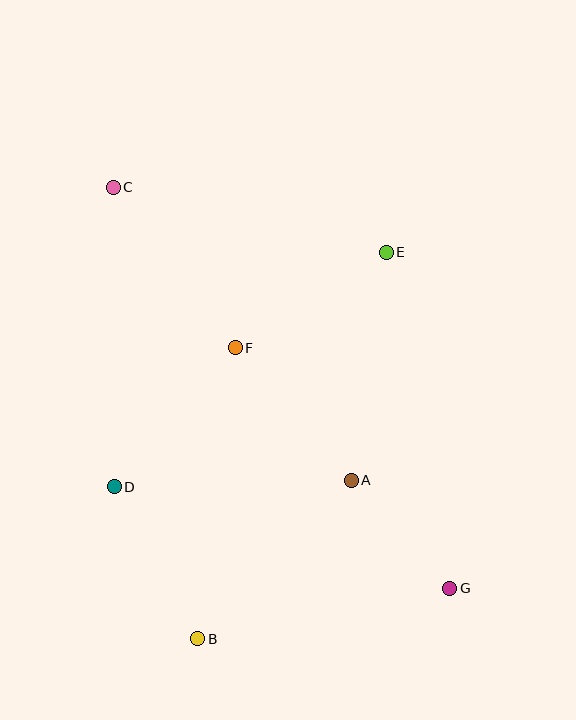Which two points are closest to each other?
Points A and G are closest to each other.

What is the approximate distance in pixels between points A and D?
The distance between A and D is approximately 237 pixels.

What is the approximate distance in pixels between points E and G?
The distance between E and G is approximately 342 pixels.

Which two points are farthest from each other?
Points C and G are farthest from each other.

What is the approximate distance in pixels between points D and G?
The distance between D and G is approximately 350 pixels.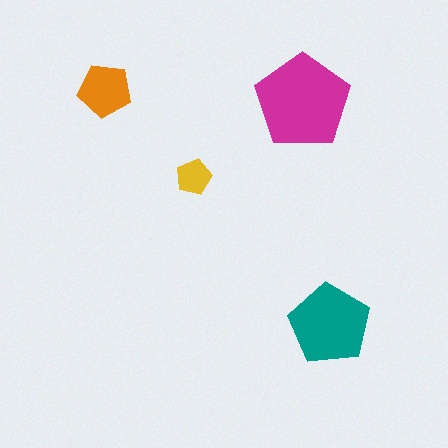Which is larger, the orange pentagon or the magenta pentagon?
The magenta one.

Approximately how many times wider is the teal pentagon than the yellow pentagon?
About 2.5 times wider.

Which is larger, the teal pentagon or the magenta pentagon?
The magenta one.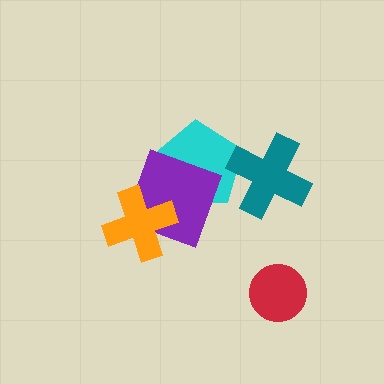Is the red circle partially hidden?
No, no other shape covers it.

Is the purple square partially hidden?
Yes, it is partially covered by another shape.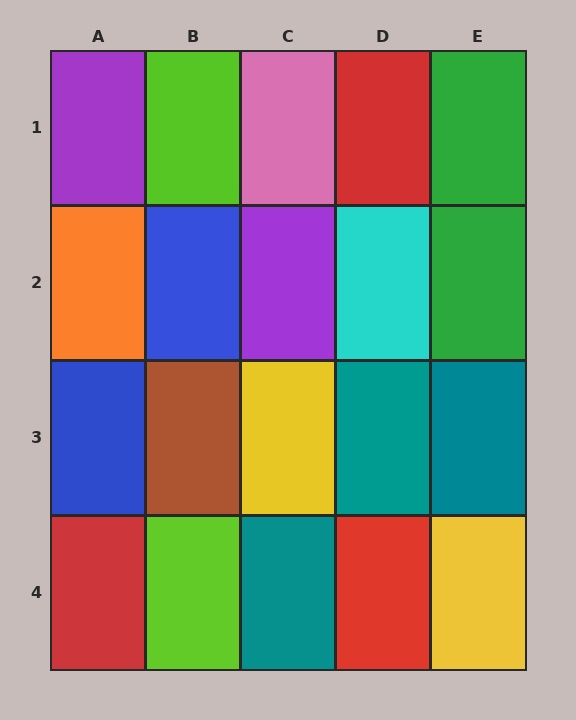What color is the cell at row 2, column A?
Orange.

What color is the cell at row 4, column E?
Yellow.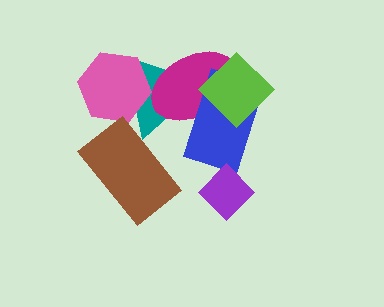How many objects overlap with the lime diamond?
2 objects overlap with the lime diamond.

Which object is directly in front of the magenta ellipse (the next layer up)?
The blue rectangle is directly in front of the magenta ellipse.